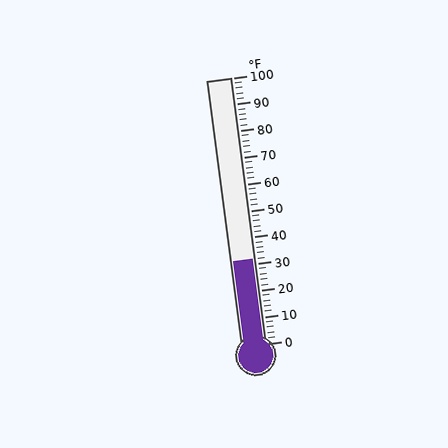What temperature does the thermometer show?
The thermometer shows approximately 32°F.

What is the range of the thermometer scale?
The thermometer scale ranges from 0°F to 100°F.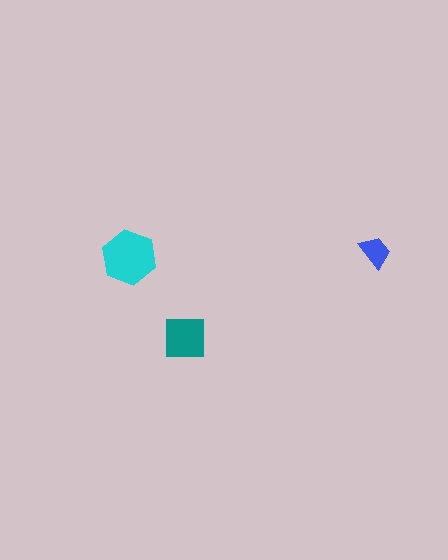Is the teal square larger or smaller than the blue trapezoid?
Larger.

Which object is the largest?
The cyan hexagon.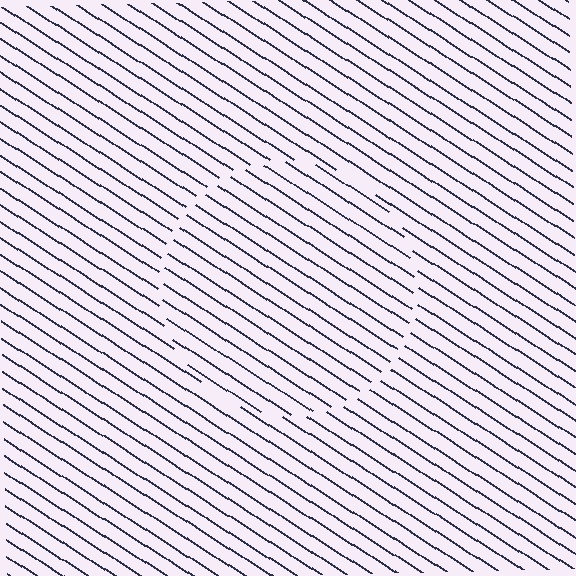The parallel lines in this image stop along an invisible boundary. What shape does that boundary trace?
An illusory circle. The interior of the shape contains the same grating, shifted by half a period — the contour is defined by the phase discontinuity where line-ends from the inner and outer gratings abut.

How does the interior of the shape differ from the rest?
The interior of the shape contains the same grating, shifted by half a period — the contour is defined by the phase discontinuity where line-ends from the inner and outer gratings abut.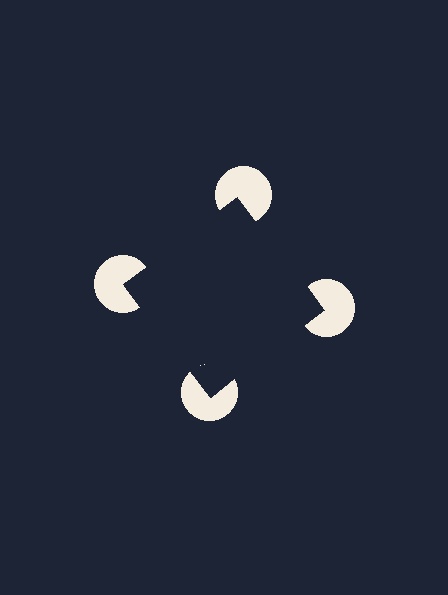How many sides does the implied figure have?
4 sides.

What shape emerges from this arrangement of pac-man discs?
An illusory square — its edges are inferred from the aligned wedge cuts in the pac-man discs, not physically drawn.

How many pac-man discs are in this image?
There are 4 — one at each vertex of the illusory square.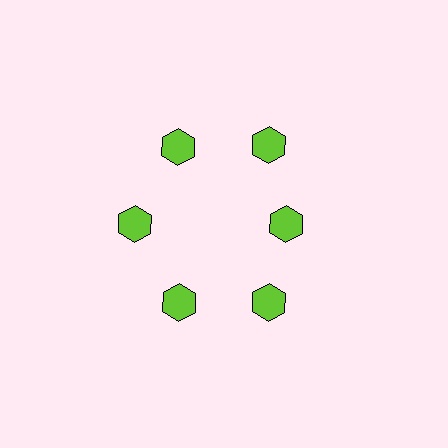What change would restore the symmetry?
The symmetry would be restored by moving it outward, back onto the ring so that all 6 hexagons sit at equal angles and equal distance from the center.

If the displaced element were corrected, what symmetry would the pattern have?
It would have 6-fold rotational symmetry — the pattern would map onto itself every 60 degrees.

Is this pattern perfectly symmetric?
No. The 6 lime hexagons are arranged in a ring, but one element near the 3 o'clock position is pulled inward toward the center, breaking the 6-fold rotational symmetry.